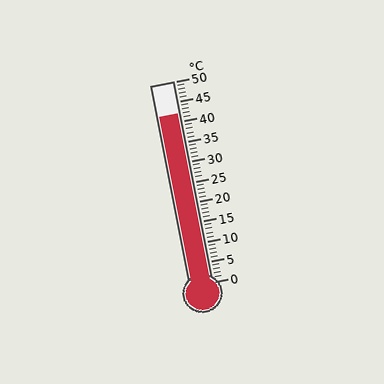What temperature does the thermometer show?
The thermometer shows approximately 42°C.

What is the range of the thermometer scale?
The thermometer scale ranges from 0°C to 50°C.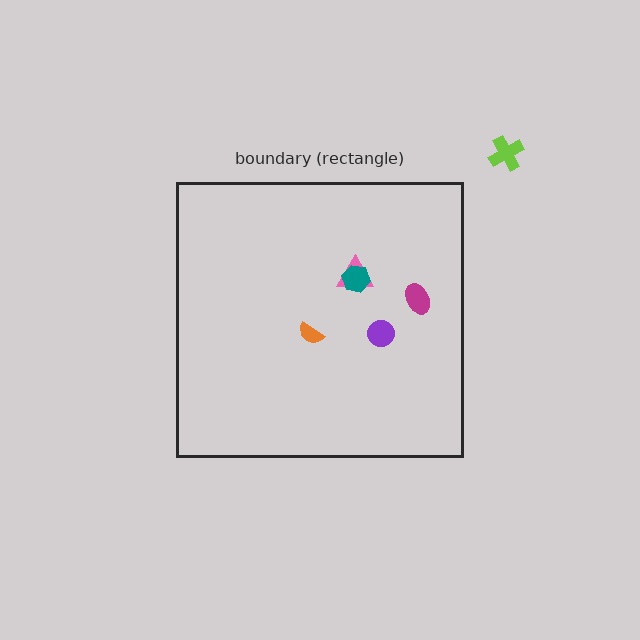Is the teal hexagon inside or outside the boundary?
Inside.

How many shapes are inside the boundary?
5 inside, 1 outside.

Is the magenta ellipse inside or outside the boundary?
Inside.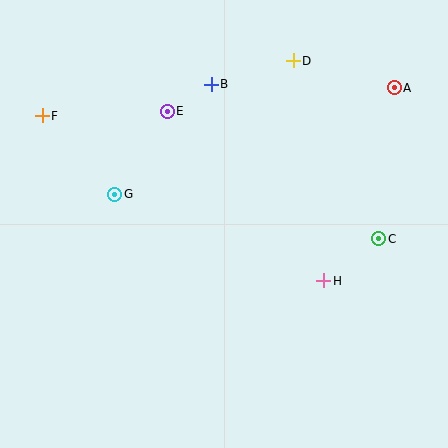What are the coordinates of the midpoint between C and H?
The midpoint between C and H is at (351, 260).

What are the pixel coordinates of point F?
Point F is at (42, 116).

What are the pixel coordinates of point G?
Point G is at (115, 194).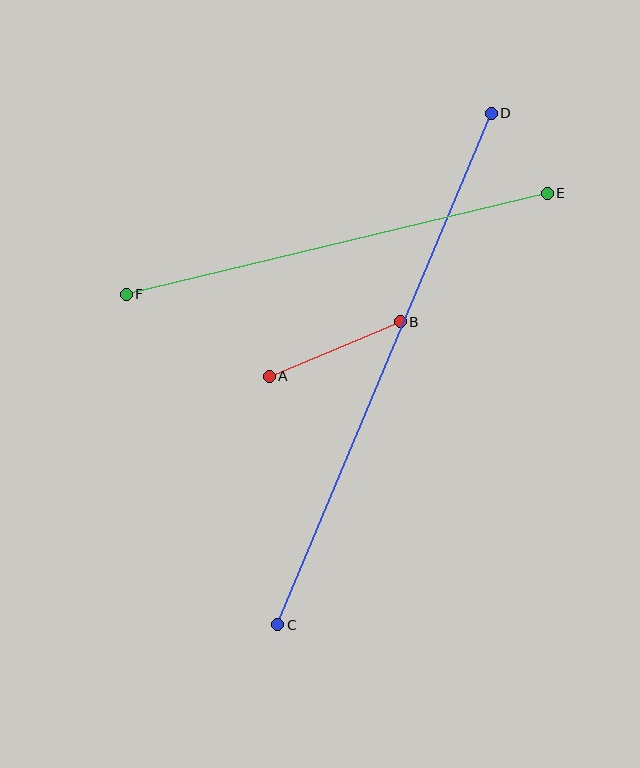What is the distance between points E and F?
The distance is approximately 433 pixels.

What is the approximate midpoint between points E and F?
The midpoint is at approximately (337, 244) pixels.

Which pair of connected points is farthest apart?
Points C and D are farthest apart.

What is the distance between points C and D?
The distance is approximately 554 pixels.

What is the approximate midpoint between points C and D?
The midpoint is at approximately (384, 369) pixels.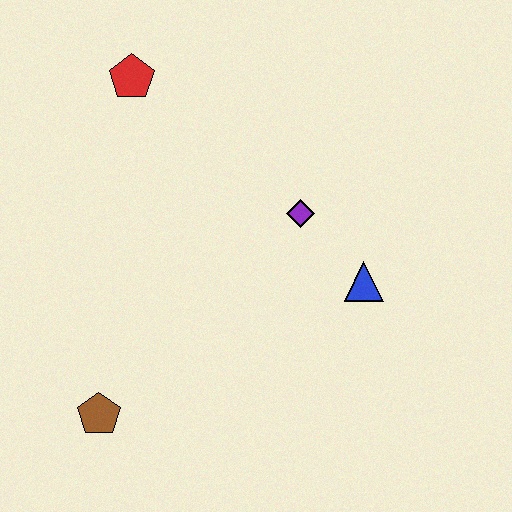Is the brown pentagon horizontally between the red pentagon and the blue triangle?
No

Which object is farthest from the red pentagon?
The brown pentagon is farthest from the red pentagon.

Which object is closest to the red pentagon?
The purple diamond is closest to the red pentagon.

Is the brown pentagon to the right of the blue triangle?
No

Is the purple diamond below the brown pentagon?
No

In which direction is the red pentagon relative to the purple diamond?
The red pentagon is to the left of the purple diamond.